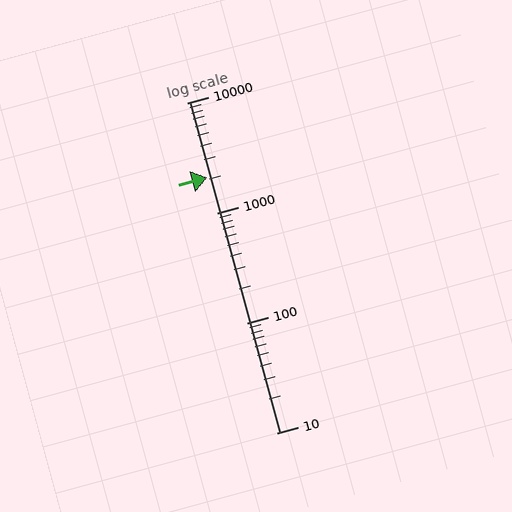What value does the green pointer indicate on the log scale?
The pointer indicates approximately 2100.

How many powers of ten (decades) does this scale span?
The scale spans 3 decades, from 10 to 10000.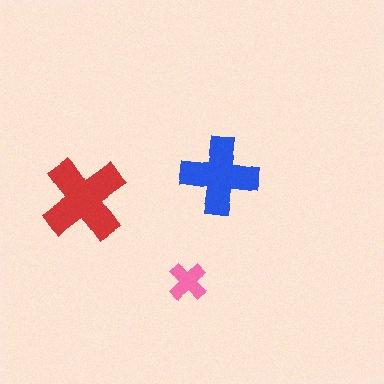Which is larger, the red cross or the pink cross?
The red one.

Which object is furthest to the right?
The blue cross is rightmost.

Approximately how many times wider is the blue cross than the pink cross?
About 2 times wider.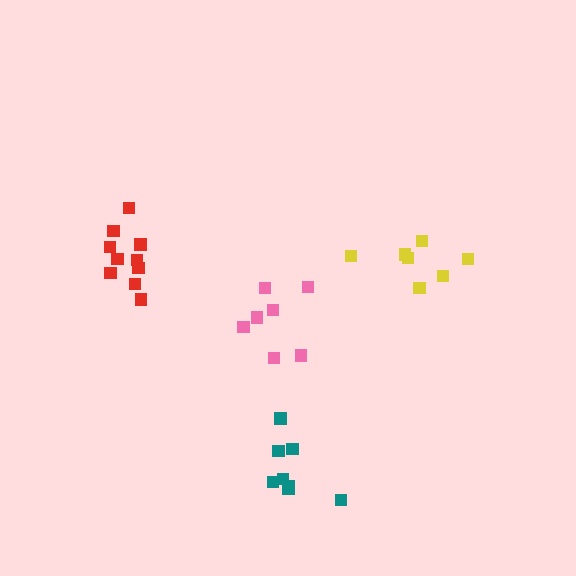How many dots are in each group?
Group 1: 8 dots, Group 2: 10 dots, Group 3: 7 dots, Group 4: 7 dots (32 total).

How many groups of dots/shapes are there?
There are 4 groups.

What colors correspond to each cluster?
The clusters are colored: teal, red, yellow, pink.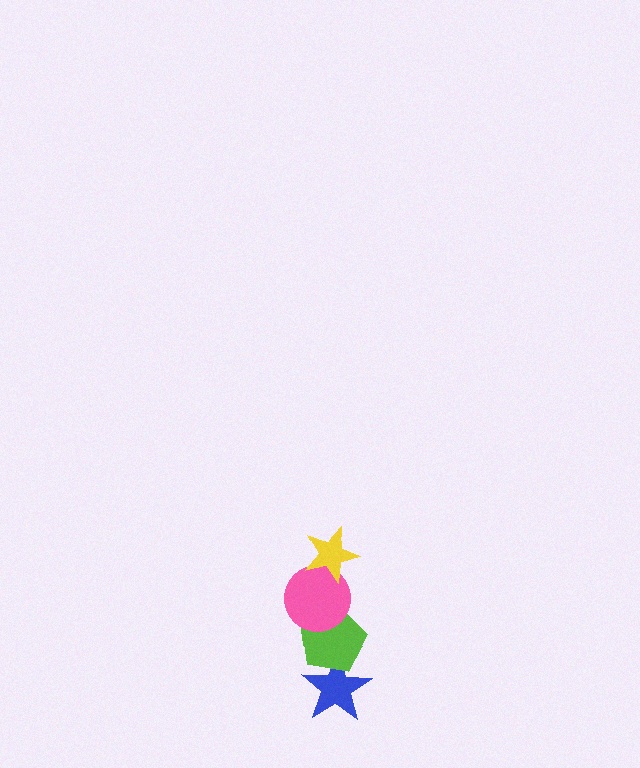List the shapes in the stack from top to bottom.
From top to bottom: the yellow star, the pink circle, the lime pentagon, the blue star.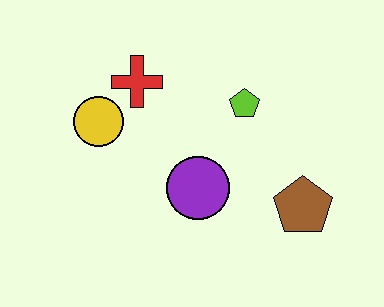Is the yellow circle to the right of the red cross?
No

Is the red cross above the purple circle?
Yes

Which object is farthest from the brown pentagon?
The yellow circle is farthest from the brown pentagon.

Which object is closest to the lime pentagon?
The purple circle is closest to the lime pentagon.